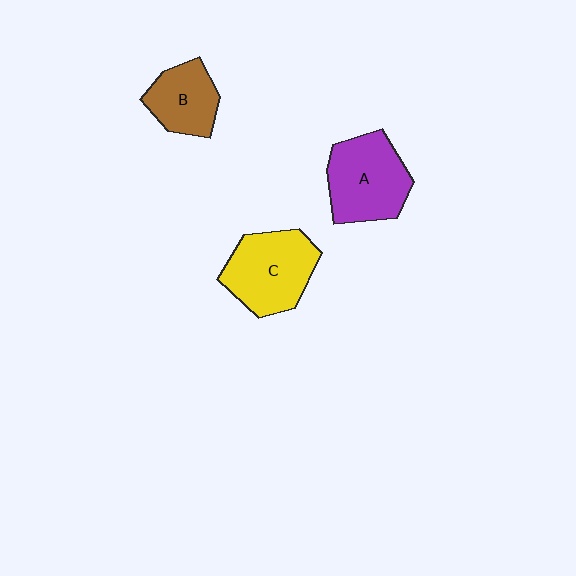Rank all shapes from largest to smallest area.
From largest to smallest: A (purple), C (yellow), B (brown).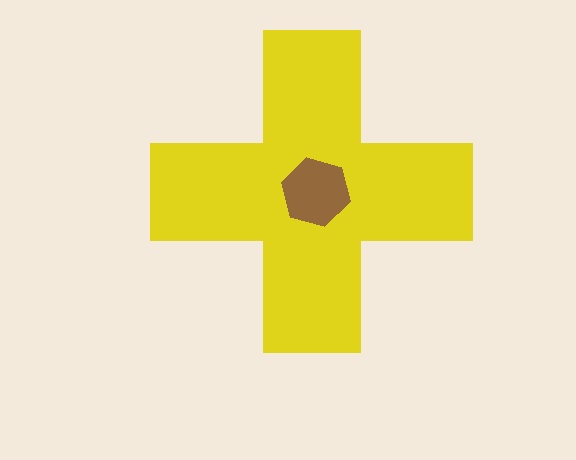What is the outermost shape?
The yellow cross.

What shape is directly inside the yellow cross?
The brown hexagon.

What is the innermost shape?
The brown hexagon.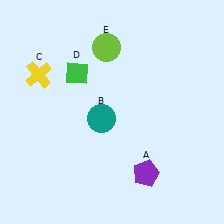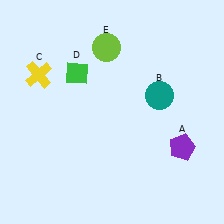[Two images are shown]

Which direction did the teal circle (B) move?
The teal circle (B) moved right.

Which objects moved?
The objects that moved are: the purple pentagon (A), the teal circle (B).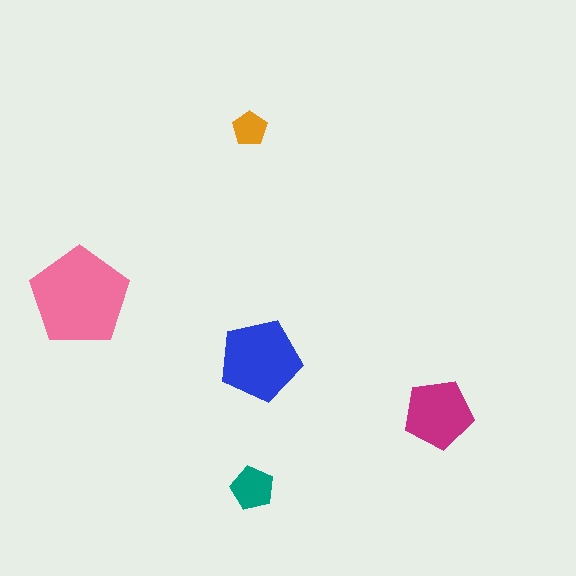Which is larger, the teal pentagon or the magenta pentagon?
The magenta one.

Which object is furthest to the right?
The magenta pentagon is rightmost.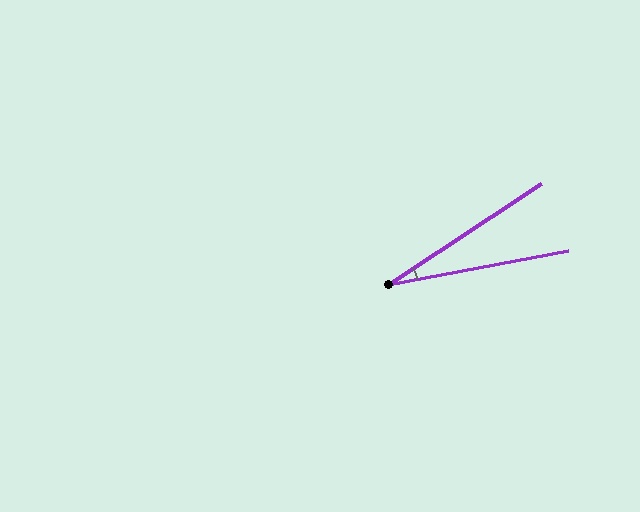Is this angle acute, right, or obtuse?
It is acute.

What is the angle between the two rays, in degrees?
Approximately 23 degrees.